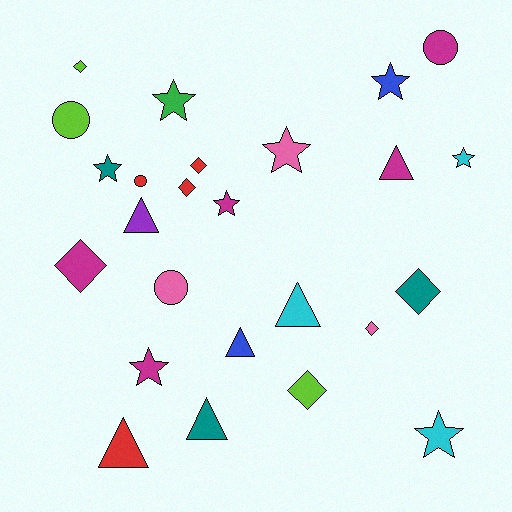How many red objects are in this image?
There are 4 red objects.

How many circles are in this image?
There are 4 circles.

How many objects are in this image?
There are 25 objects.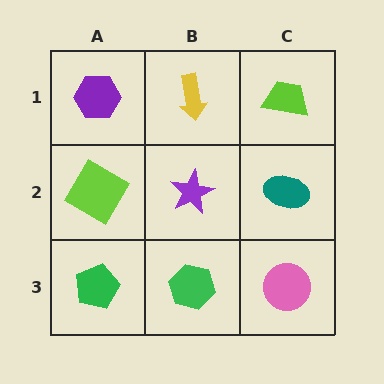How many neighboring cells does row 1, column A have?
2.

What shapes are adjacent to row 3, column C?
A teal ellipse (row 2, column C), a green hexagon (row 3, column B).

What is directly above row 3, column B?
A purple star.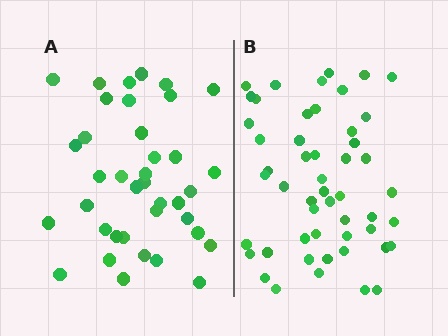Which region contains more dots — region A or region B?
Region B (the right region) has more dots.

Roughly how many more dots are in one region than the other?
Region B has approximately 15 more dots than region A.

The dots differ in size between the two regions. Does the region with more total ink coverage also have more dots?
No. Region A has more total ink coverage because its dots are larger, but region B actually contains more individual dots. Total area can be misleading — the number of items is what matters here.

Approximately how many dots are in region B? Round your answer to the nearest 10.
About 50 dots. (The exact count is 51, which rounds to 50.)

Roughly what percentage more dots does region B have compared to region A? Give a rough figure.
About 35% more.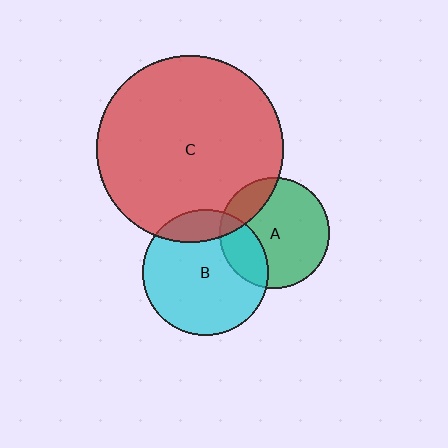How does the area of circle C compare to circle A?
Approximately 2.8 times.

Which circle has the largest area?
Circle C (red).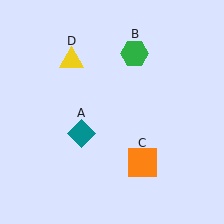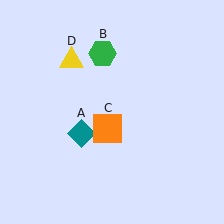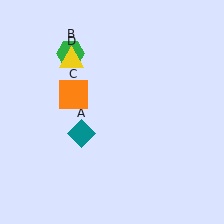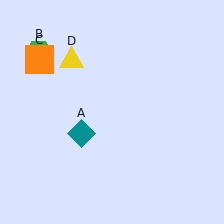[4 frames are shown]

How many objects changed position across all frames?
2 objects changed position: green hexagon (object B), orange square (object C).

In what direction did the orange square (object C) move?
The orange square (object C) moved up and to the left.